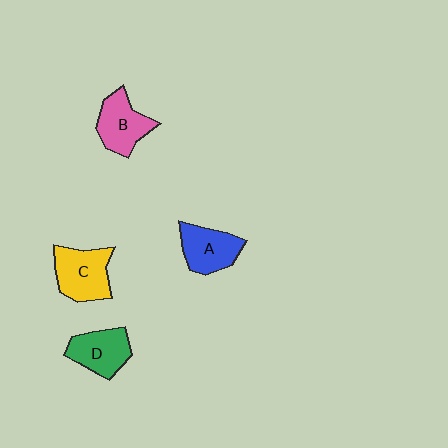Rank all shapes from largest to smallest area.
From largest to smallest: C (yellow), B (pink), A (blue), D (green).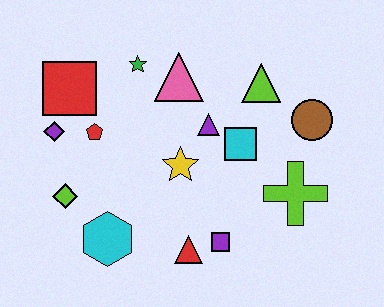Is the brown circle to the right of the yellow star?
Yes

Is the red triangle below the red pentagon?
Yes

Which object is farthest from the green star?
The lime cross is farthest from the green star.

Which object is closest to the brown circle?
The lime triangle is closest to the brown circle.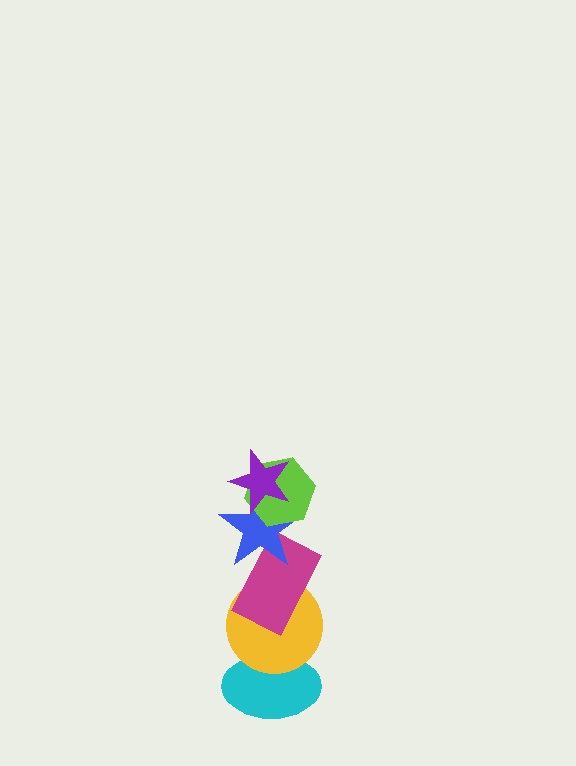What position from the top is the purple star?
The purple star is 1st from the top.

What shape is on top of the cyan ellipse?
The yellow circle is on top of the cyan ellipse.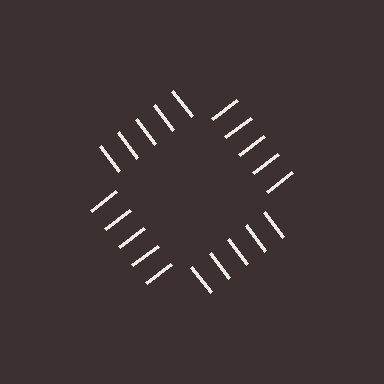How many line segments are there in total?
20 — 5 along each of the 4 edges.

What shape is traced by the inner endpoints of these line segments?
An illusory square — the line segments terminate on its edges but no continuous stroke is drawn.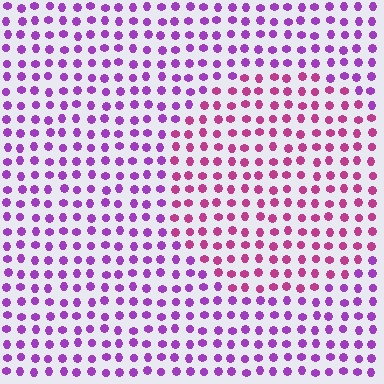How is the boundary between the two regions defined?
The boundary is defined purely by a slight shift in hue (about 37 degrees). Spacing, size, and orientation are identical on both sides.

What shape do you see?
I see a circle.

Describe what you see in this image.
The image is filled with small purple elements in a uniform arrangement. A circle-shaped region is visible where the elements are tinted to a slightly different hue, forming a subtle color boundary.